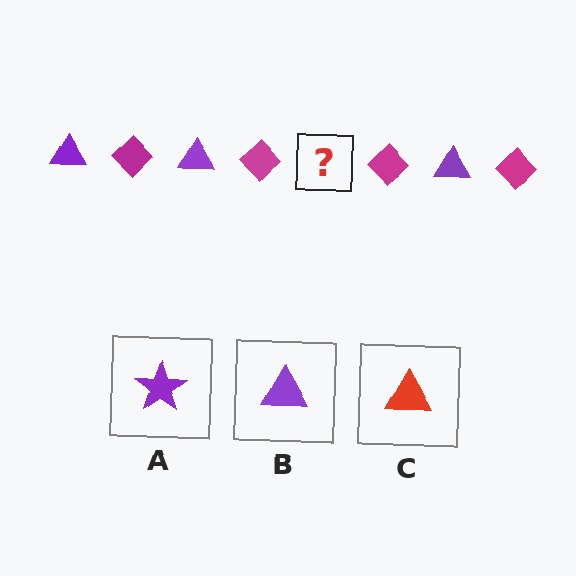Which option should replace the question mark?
Option B.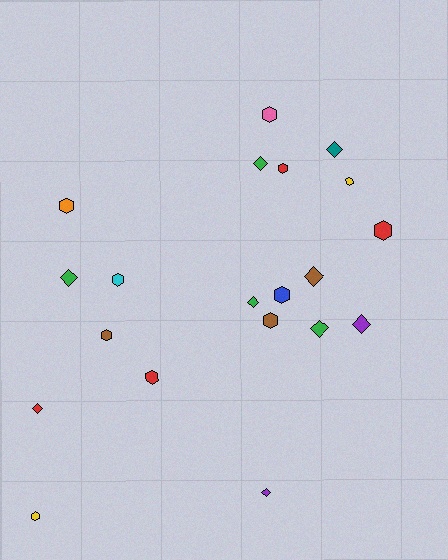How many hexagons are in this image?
There are 11 hexagons.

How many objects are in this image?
There are 20 objects.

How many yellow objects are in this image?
There are 2 yellow objects.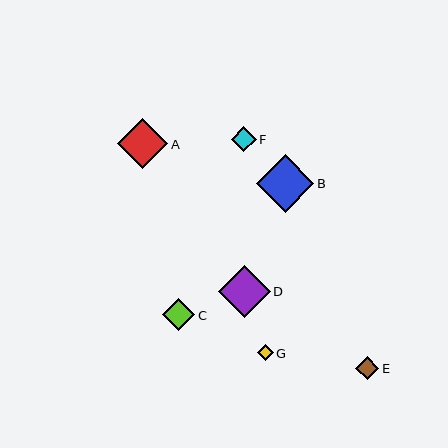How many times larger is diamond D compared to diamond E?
Diamond D is approximately 2.2 times the size of diamond E.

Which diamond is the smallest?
Diamond G is the smallest with a size of approximately 16 pixels.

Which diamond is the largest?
Diamond B is the largest with a size of approximately 57 pixels.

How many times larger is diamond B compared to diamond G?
Diamond B is approximately 3.6 times the size of diamond G.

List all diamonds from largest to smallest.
From largest to smallest: B, D, A, C, F, E, G.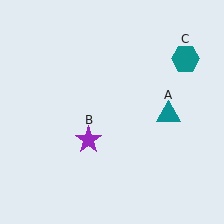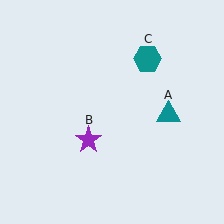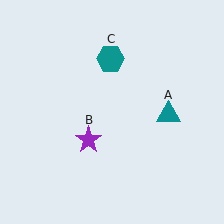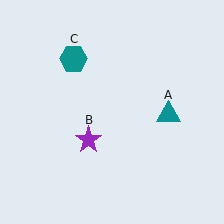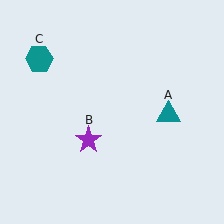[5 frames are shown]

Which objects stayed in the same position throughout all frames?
Teal triangle (object A) and purple star (object B) remained stationary.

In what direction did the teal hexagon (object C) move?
The teal hexagon (object C) moved left.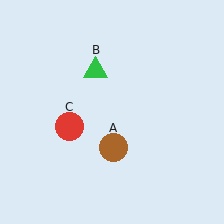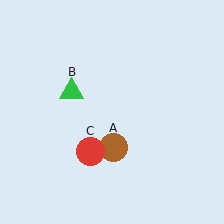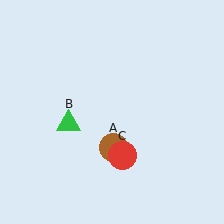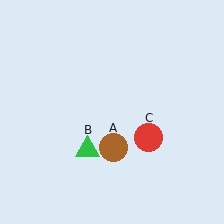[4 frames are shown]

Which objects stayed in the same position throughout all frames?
Brown circle (object A) remained stationary.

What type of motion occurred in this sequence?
The green triangle (object B), red circle (object C) rotated counterclockwise around the center of the scene.